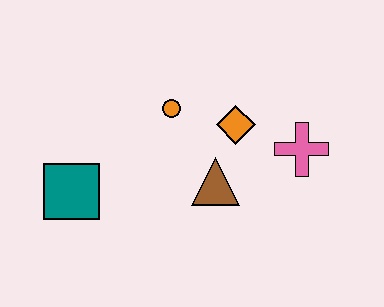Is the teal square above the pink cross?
No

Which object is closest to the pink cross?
The orange diamond is closest to the pink cross.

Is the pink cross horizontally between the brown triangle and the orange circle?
No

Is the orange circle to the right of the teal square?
Yes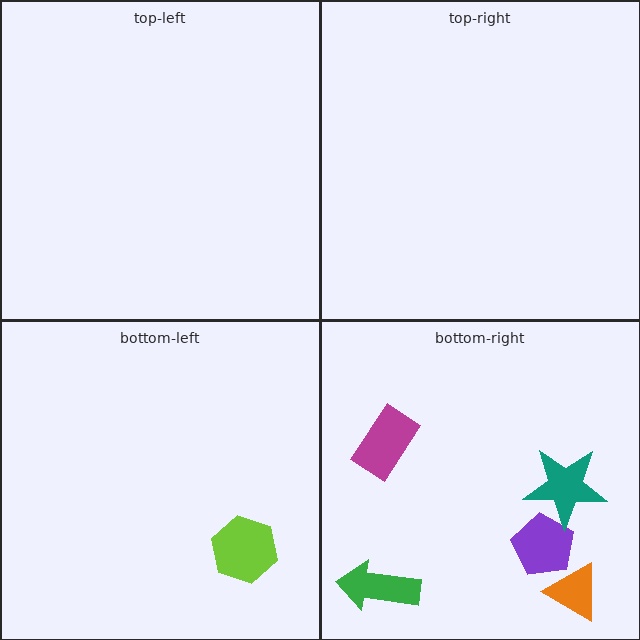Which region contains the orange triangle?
The bottom-right region.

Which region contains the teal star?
The bottom-right region.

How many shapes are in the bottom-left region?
1.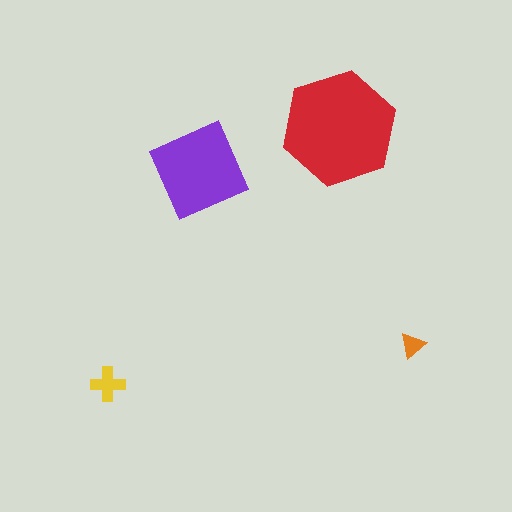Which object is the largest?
The red hexagon.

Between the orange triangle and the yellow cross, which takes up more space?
The yellow cross.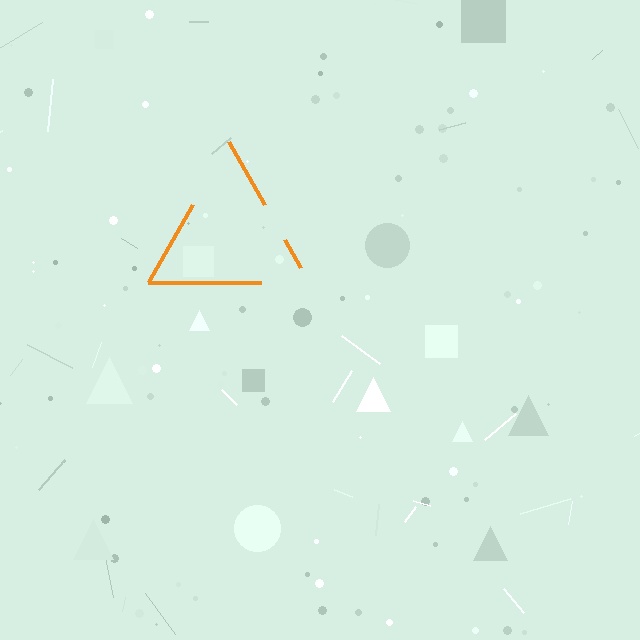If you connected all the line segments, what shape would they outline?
They would outline a triangle.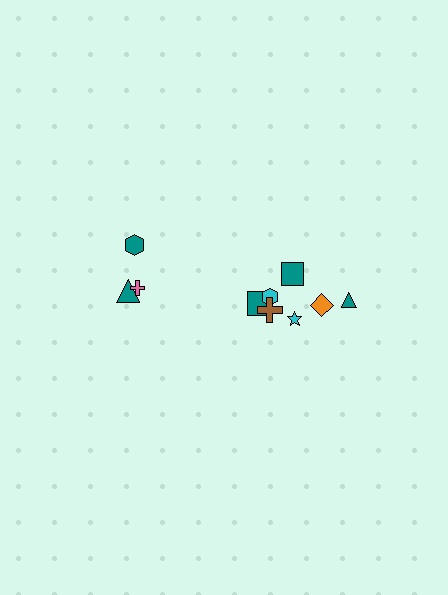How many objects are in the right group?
There are 7 objects.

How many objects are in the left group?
There are 3 objects.